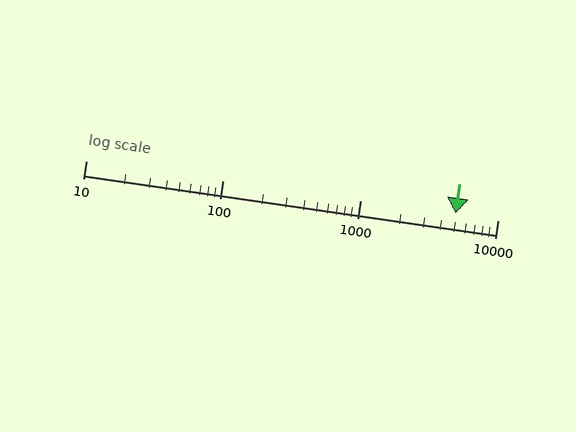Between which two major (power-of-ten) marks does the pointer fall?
The pointer is between 1000 and 10000.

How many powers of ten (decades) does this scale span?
The scale spans 3 decades, from 10 to 10000.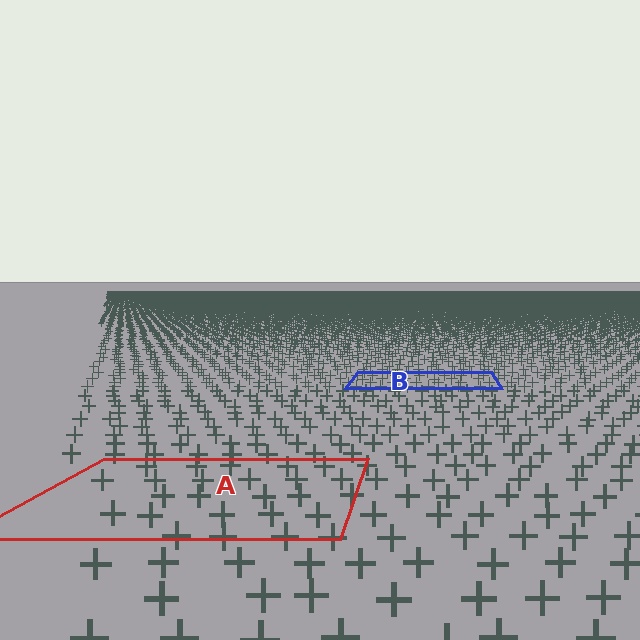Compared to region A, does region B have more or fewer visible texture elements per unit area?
Region B has more texture elements per unit area — they are packed more densely because it is farther away.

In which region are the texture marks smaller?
The texture marks are smaller in region B, because it is farther away.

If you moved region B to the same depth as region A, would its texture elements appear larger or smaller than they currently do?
They would appear larger. At a closer depth, the same texture elements are projected at a bigger on-screen size.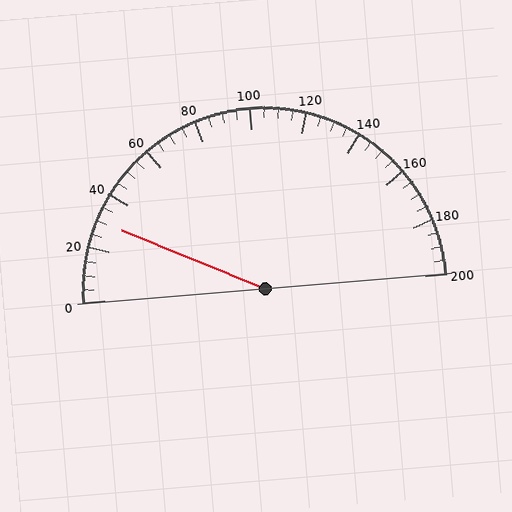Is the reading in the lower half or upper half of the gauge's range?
The reading is in the lower half of the range (0 to 200).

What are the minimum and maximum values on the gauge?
The gauge ranges from 0 to 200.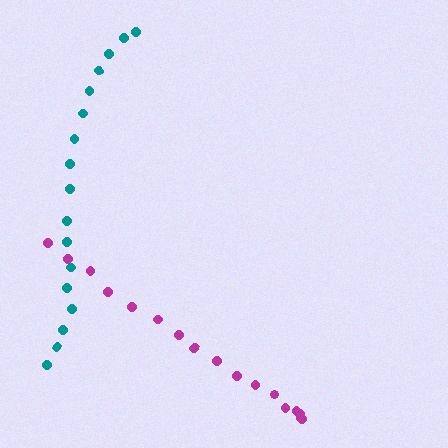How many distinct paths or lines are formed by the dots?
There are 2 distinct paths.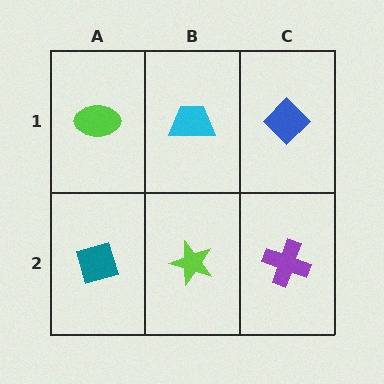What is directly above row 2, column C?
A blue diamond.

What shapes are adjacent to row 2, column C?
A blue diamond (row 1, column C), a lime star (row 2, column B).